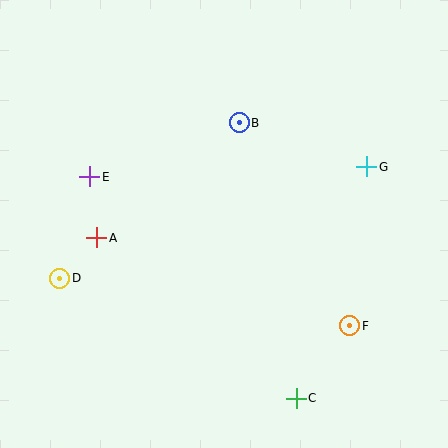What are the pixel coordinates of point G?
Point G is at (367, 167).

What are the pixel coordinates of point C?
Point C is at (296, 398).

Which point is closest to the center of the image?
Point B at (239, 123) is closest to the center.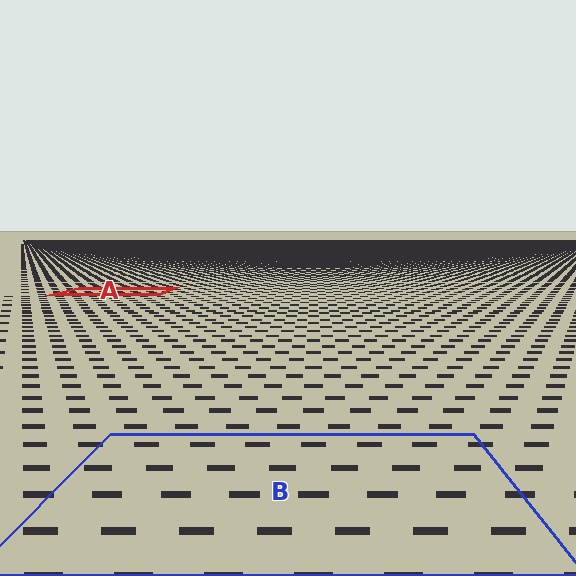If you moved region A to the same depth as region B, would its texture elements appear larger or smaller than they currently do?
They would appear larger. At a closer depth, the same texture elements are projected at a bigger on-screen size.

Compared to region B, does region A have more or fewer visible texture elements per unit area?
Region A has more texture elements per unit area — they are packed more densely because it is farther away.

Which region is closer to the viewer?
Region B is closer. The texture elements there are larger and more spread out.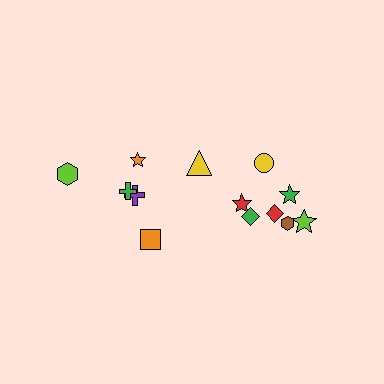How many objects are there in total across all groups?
There are 13 objects.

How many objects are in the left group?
There are 5 objects.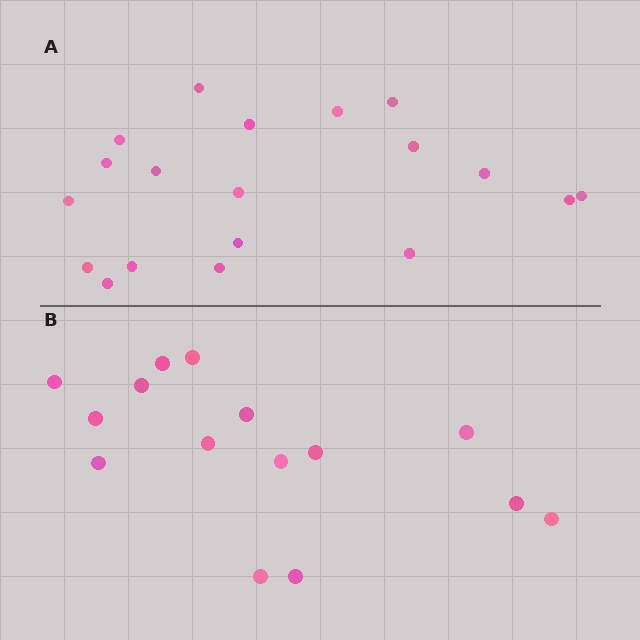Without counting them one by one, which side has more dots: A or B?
Region A (the top region) has more dots.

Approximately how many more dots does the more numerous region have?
Region A has about 4 more dots than region B.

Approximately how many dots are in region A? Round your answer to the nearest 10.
About 20 dots. (The exact count is 19, which rounds to 20.)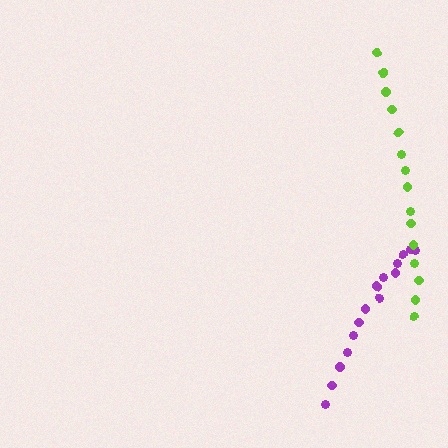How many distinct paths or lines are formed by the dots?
There are 2 distinct paths.